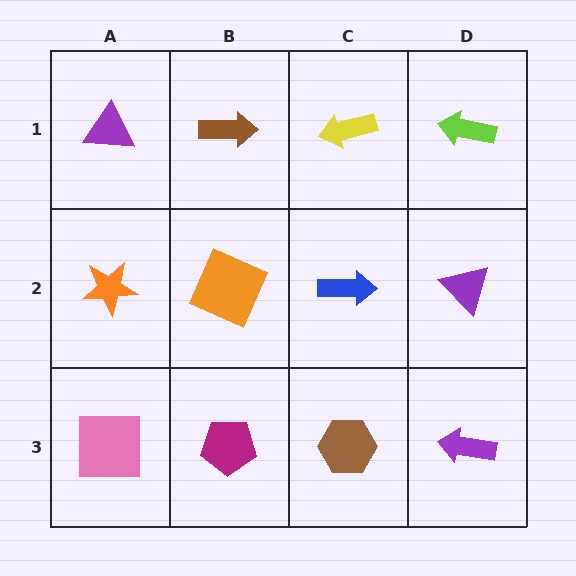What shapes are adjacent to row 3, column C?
A blue arrow (row 2, column C), a magenta pentagon (row 3, column B), a purple arrow (row 3, column D).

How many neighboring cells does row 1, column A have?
2.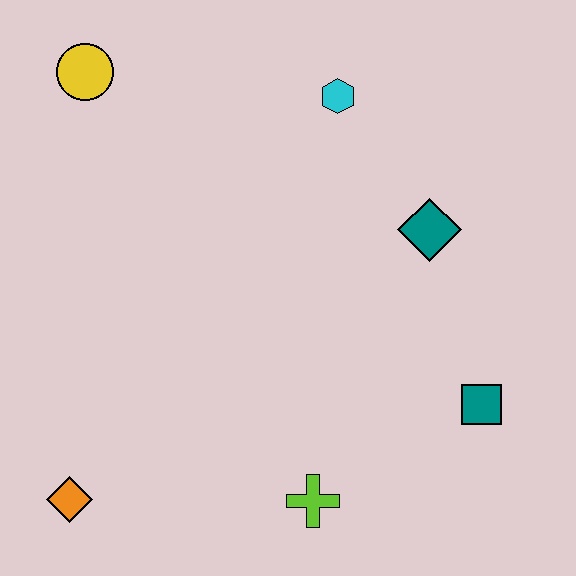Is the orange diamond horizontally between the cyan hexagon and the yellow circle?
No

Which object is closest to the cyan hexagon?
The teal diamond is closest to the cyan hexagon.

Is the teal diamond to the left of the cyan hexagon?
No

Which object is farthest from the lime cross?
The yellow circle is farthest from the lime cross.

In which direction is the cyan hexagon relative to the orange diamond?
The cyan hexagon is above the orange diamond.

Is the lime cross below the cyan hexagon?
Yes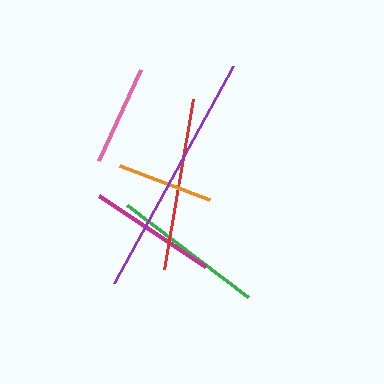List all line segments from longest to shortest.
From longest to shortest: purple, red, green, magenta, pink, orange.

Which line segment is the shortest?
The orange line is the shortest at approximately 96 pixels.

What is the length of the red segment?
The red segment is approximately 173 pixels long.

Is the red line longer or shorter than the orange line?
The red line is longer than the orange line.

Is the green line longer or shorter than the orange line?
The green line is longer than the orange line.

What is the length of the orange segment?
The orange segment is approximately 96 pixels long.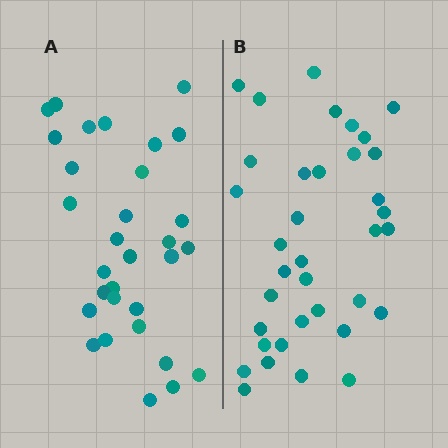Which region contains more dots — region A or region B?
Region B (the right region) has more dots.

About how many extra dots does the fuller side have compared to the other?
Region B has about 5 more dots than region A.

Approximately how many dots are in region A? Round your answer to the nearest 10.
About 30 dots. (The exact count is 31, which rounds to 30.)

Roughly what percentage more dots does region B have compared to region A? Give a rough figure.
About 15% more.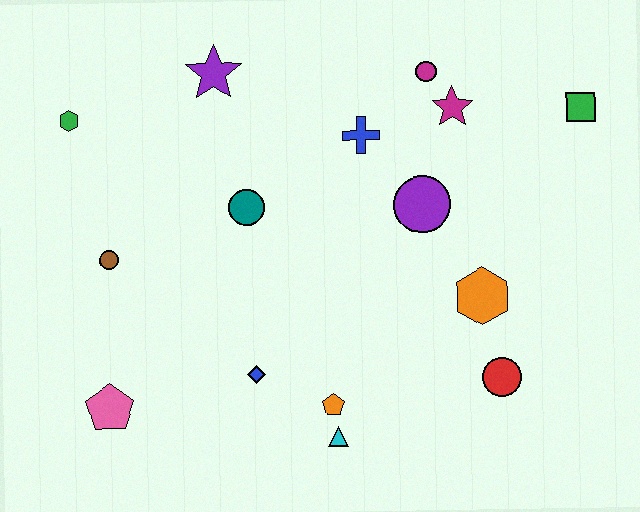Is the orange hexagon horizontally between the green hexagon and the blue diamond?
No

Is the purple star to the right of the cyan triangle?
No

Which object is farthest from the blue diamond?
The green square is farthest from the blue diamond.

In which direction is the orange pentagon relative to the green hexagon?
The orange pentagon is below the green hexagon.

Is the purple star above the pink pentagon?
Yes